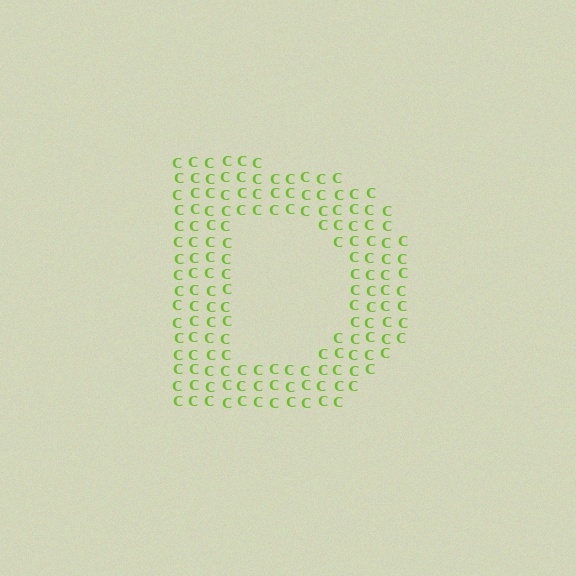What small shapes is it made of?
It is made of small letter C's.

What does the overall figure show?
The overall figure shows the letter D.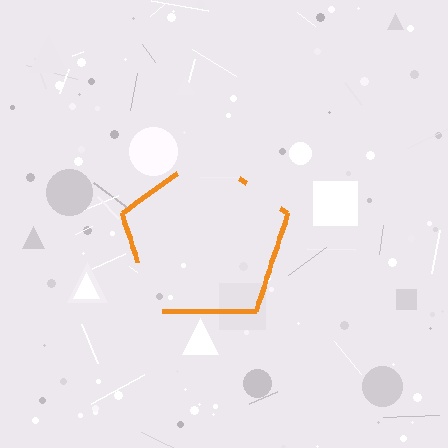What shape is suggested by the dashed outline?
The dashed outline suggests a pentagon.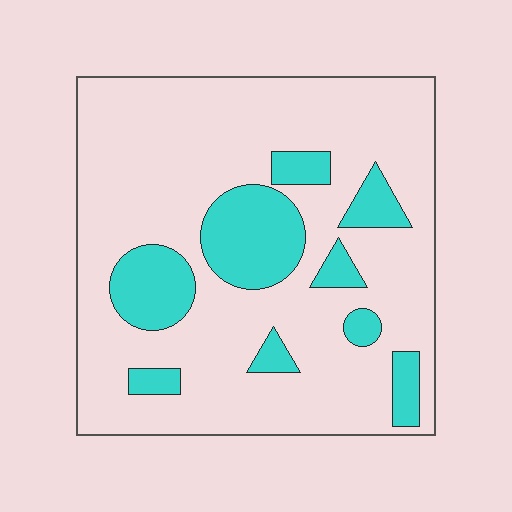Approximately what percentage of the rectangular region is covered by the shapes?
Approximately 20%.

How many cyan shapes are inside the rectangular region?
9.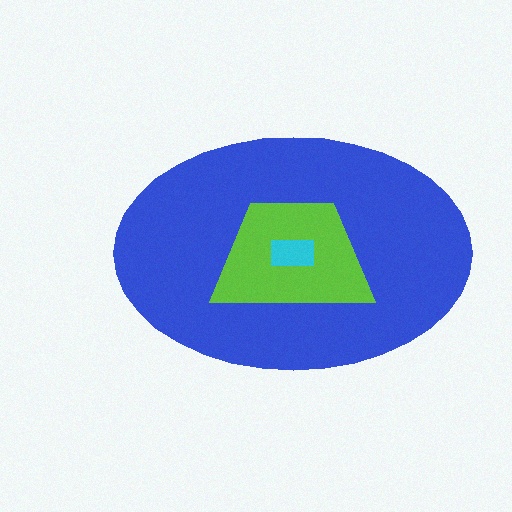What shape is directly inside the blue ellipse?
The lime trapezoid.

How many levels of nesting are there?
3.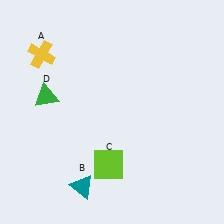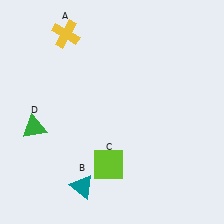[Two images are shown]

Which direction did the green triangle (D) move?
The green triangle (D) moved down.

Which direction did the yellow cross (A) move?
The yellow cross (A) moved right.